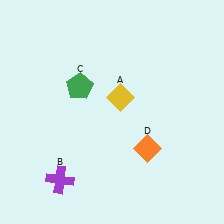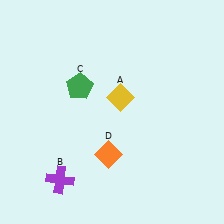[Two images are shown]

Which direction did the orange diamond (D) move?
The orange diamond (D) moved left.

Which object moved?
The orange diamond (D) moved left.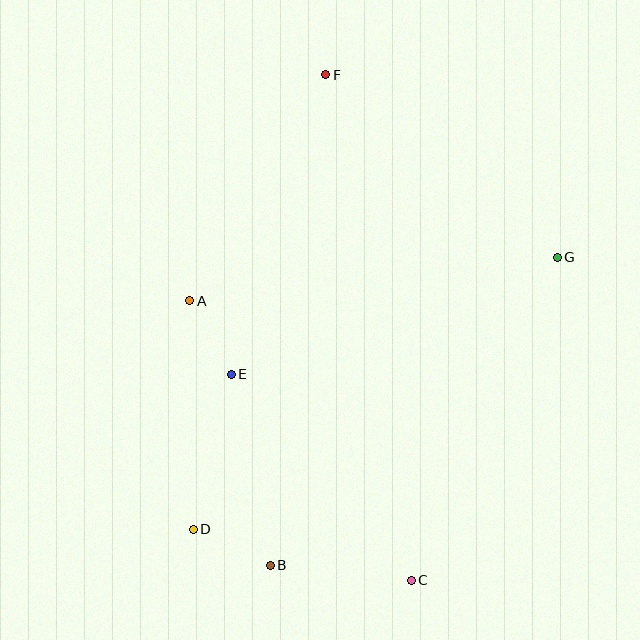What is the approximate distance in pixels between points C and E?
The distance between C and E is approximately 273 pixels.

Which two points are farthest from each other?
Points C and F are farthest from each other.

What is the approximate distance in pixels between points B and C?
The distance between B and C is approximately 142 pixels.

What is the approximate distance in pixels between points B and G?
The distance between B and G is approximately 421 pixels.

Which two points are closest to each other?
Points A and E are closest to each other.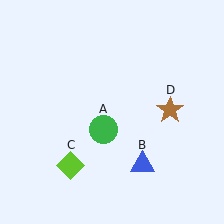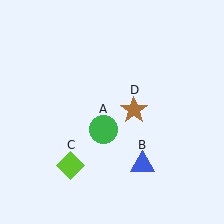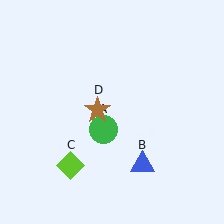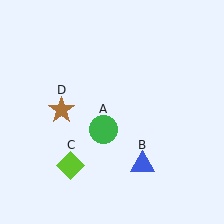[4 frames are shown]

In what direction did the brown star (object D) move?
The brown star (object D) moved left.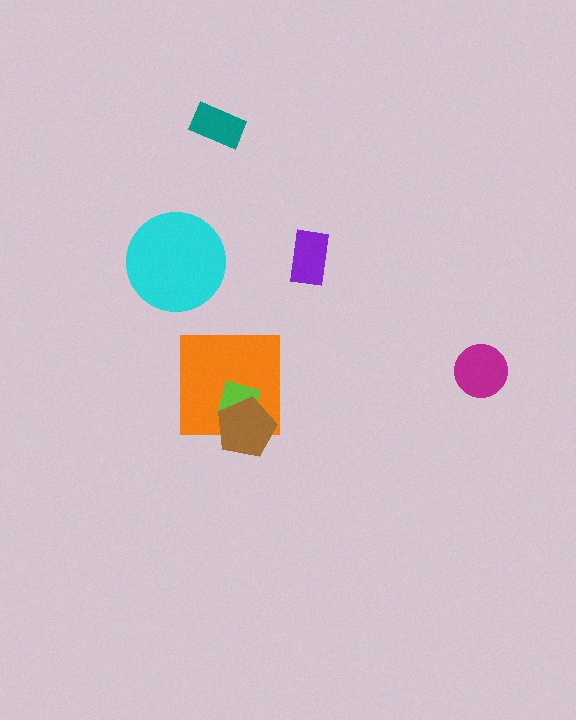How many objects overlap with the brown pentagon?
2 objects overlap with the brown pentagon.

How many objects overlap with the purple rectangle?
0 objects overlap with the purple rectangle.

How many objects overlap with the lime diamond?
2 objects overlap with the lime diamond.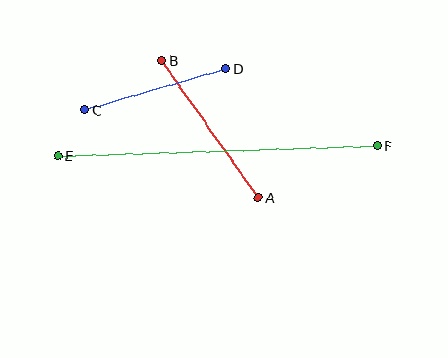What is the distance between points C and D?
The distance is approximately 147 pixels.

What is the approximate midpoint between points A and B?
The midpoint is at approximately (210, 129) pixels.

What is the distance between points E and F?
The distance is approximately 320 pixels.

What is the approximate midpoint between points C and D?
The midpoint is at approximately (155, 89) pixels.